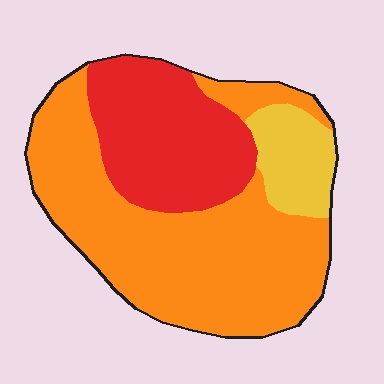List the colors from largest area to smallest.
From largest to smallest: orange, red, yellow.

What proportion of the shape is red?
Red covers 29% of the shape.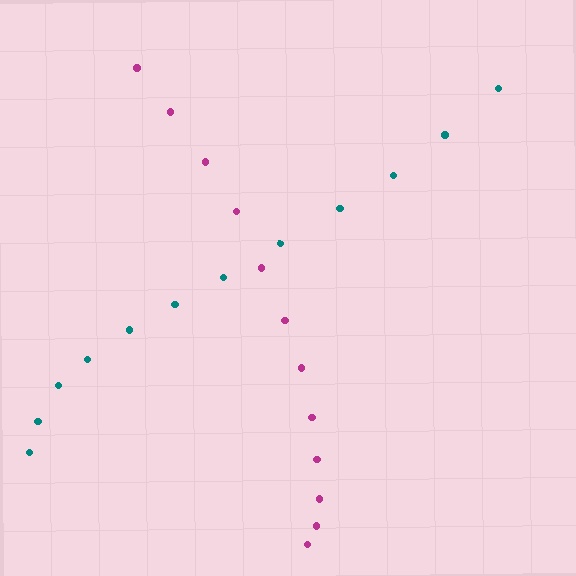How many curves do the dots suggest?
There are 2 distinct paths.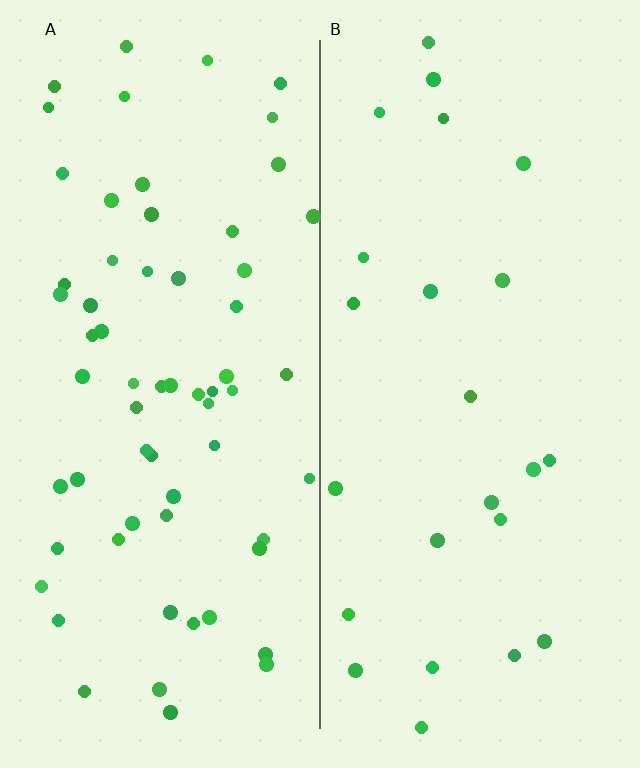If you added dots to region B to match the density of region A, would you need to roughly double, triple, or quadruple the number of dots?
Approximately triple.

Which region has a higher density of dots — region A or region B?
A (the left).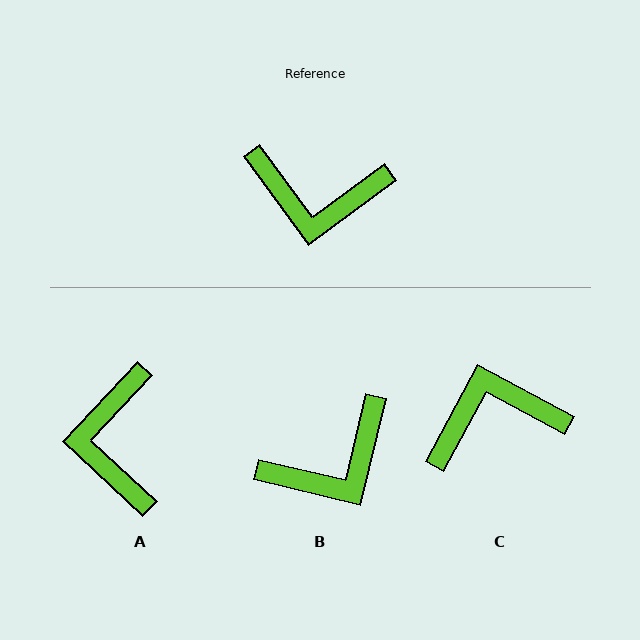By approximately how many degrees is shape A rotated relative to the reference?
Approximately 79 degrees clockwise.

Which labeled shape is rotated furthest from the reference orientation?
C, about 155 degrees away.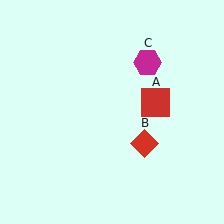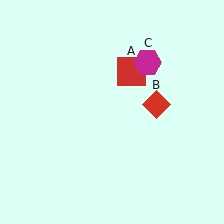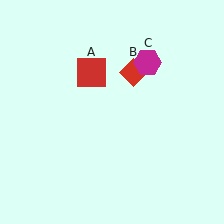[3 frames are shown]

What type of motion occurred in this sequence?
The red square (object A), red diamond (object B) rotated counterclockwise around the center of the scene.